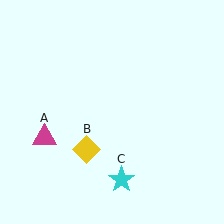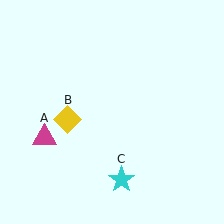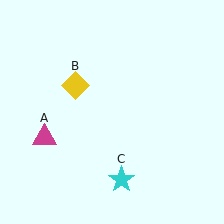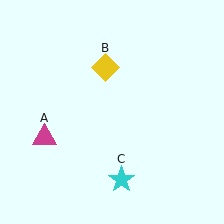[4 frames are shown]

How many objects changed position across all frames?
1 object changed position: yellow diamond (object B).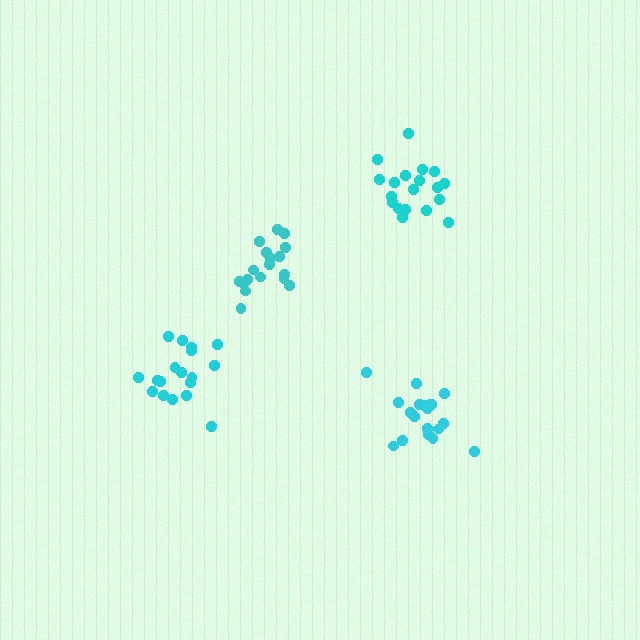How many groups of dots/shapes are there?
There are 4 groups.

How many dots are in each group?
Group 1: 18 dots, Group 2: 19 dots, Group 3: 19 dots, Group 4: 18 dots (74 total).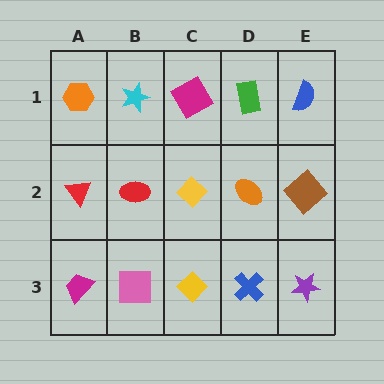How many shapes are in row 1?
5 shapes.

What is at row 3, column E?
A purple star.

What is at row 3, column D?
A blue cross.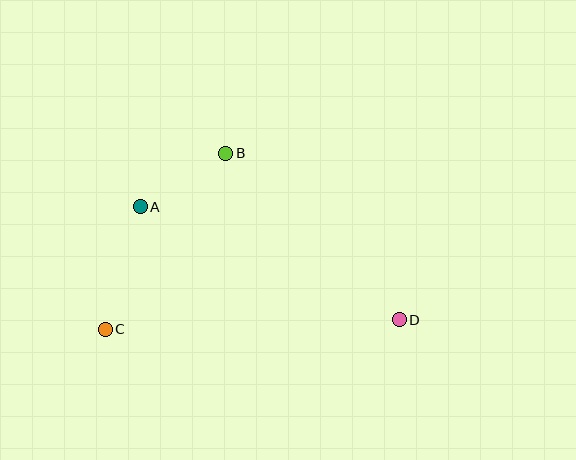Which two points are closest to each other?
Points A and B are closest to each other.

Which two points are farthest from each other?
Points C and D are farthest from each other.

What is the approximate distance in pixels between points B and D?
The distance between B and D is approximately 240 pixels.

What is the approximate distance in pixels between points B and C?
The distance between B and C is approximately 213 pixels.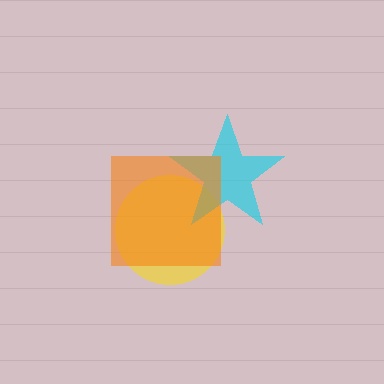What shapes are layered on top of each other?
The layered shapes are: a yellow circle, a cyan star, an orange square.